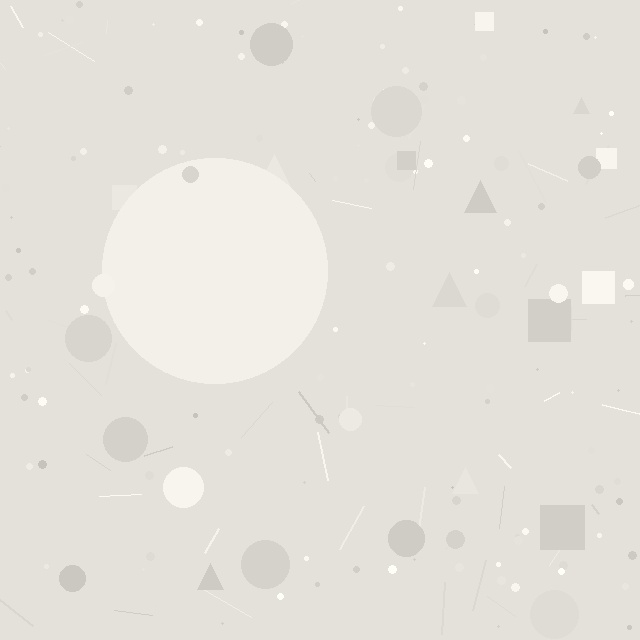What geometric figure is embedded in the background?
A circle is embedded in the background.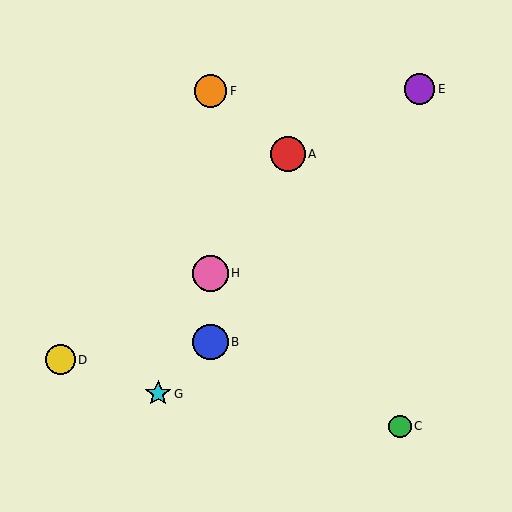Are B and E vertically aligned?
No, B is at x≈211 and E is at x≈420.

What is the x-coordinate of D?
Object D is at x≈61.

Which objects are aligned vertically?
Objects B, F, H are aligned vertically.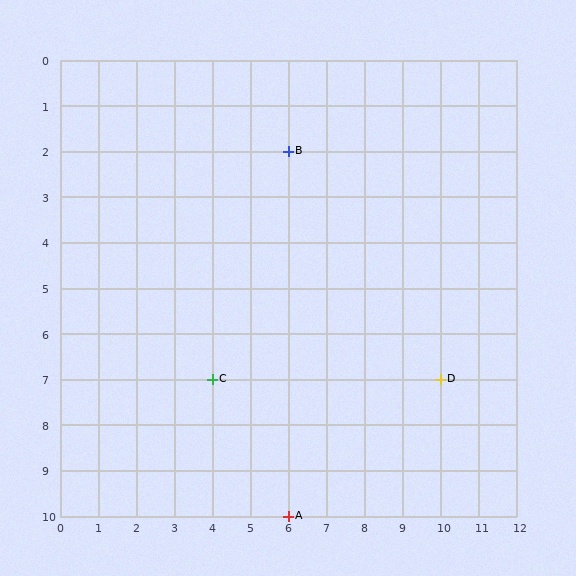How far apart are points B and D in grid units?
Points B and D are 4 columns and 5 rows apart (about 6.4 grid units diagonally).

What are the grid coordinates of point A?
Point A is at grid coordinates (6, 10).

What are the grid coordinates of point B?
Point B is at grid coordinates (6, 2).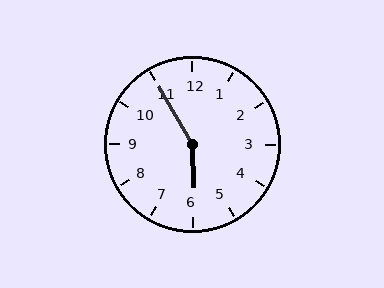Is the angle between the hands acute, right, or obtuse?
It is obtuse.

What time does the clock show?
5:55.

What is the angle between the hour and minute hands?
Approximately 152 degrees.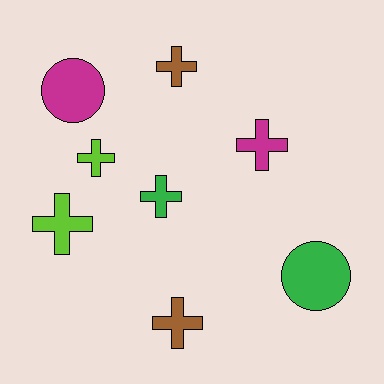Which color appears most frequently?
Green, with 2 objects.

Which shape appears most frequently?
Cross, with 6 objects.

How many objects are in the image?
There are 8 objects.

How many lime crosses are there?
There are 2 lime crosses.